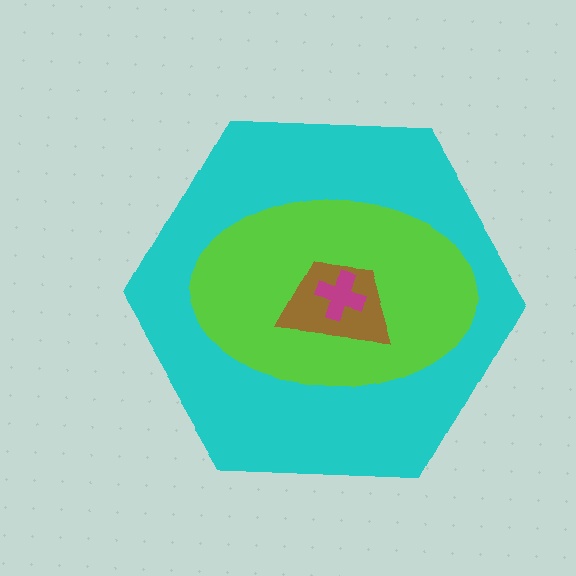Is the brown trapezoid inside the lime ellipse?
Yes.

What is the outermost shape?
The cyan hexagon.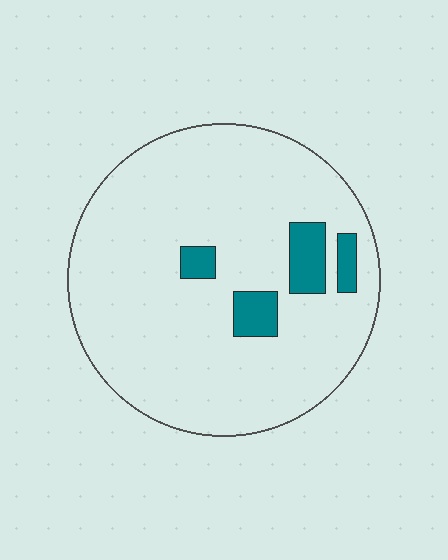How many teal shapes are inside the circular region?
4.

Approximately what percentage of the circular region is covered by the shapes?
Approximately 10%.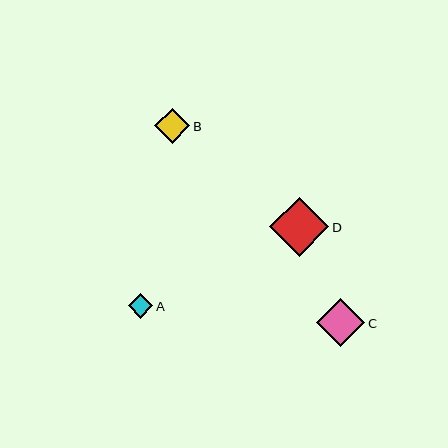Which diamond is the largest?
Diamond D is the largest with a size of approximately 59 pixels.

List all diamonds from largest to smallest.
From largest to smallest: D, C, B, A.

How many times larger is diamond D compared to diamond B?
Diamond D is approximately 1.7 times the size of diamond B.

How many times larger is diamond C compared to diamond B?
Diamond C is approximately 1.4 times the size of diamond B.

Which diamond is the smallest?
Diamond A is the smallest with a size of approximately 25 pixels.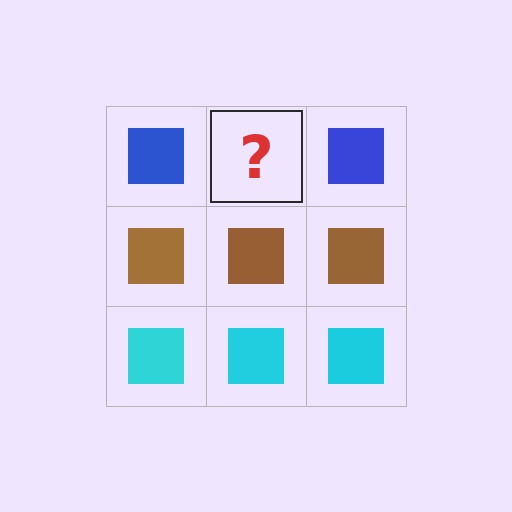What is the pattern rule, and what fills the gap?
The rule is that each row has a consistent color. The gap should be filled with a blue square.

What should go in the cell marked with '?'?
The missing cell should contain a blue square.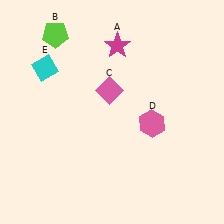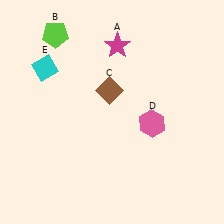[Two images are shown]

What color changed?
The diamond (C) changed from pink in Image 1 to brown in Image 2.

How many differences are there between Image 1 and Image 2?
There is 1 difference between the two images.